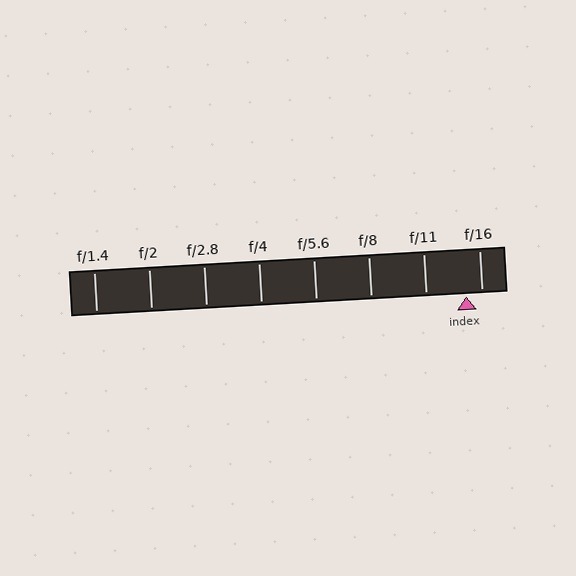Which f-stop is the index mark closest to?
The index mark is closest to f/16.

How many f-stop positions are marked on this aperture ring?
There are 8 f-stop positions marked.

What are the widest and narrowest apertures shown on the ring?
The widest aperture shown is f/1.4 and the narrowest is f/16.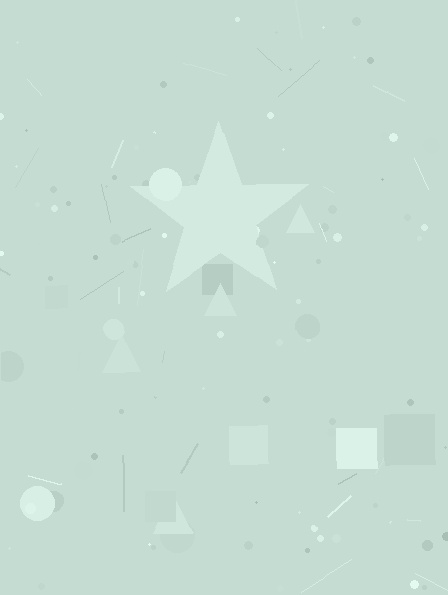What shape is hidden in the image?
A star is hidden in the image.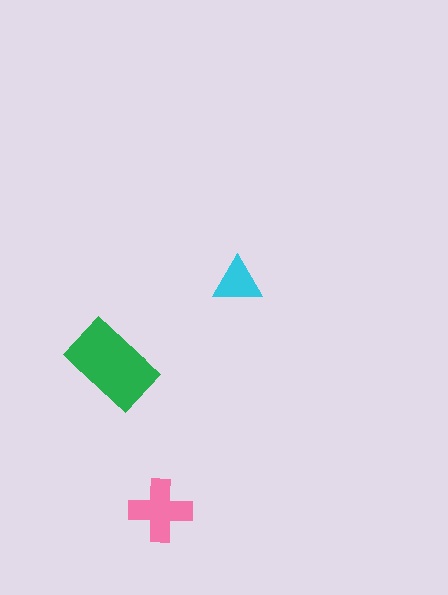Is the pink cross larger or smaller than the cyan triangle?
Larger.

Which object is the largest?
The green rectangle.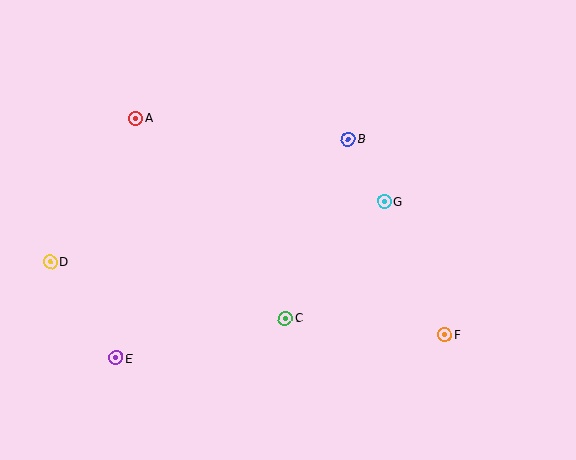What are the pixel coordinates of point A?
Point A is at (136, 118).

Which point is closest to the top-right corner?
Point B is closest to the top-right corner.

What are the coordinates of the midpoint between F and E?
The midpoint between F and E is at (281, 346).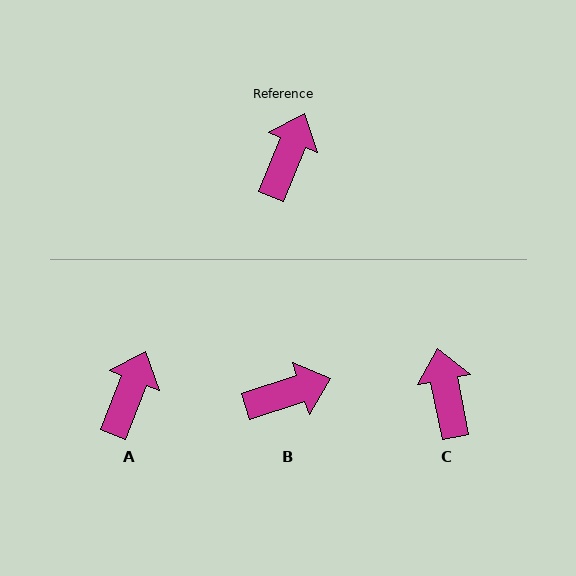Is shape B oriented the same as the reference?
No, it is off by about 50 degrees.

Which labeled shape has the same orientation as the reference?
A.